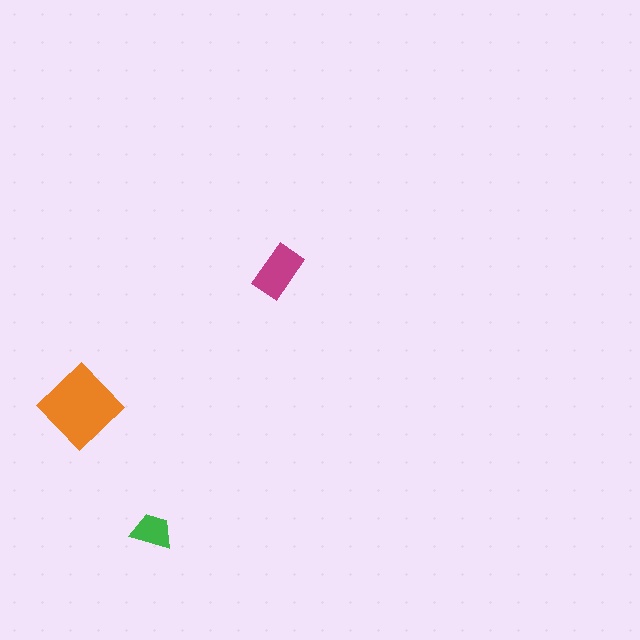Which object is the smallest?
The green trapezoid.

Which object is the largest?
The orange diamond.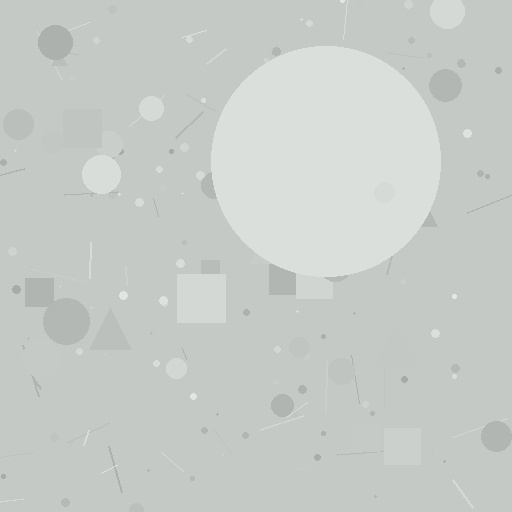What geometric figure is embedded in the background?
A circle is embedded in the background.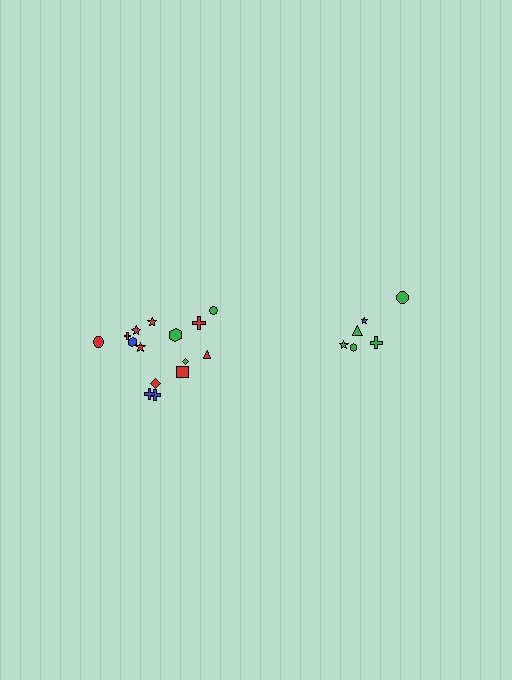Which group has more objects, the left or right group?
The left group.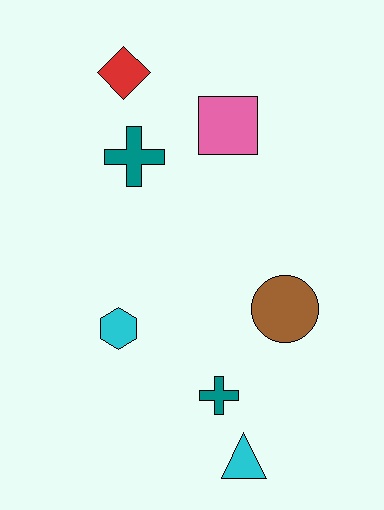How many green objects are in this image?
There are no green objects.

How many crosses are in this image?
There are 2 crosses.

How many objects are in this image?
There are 7 objects.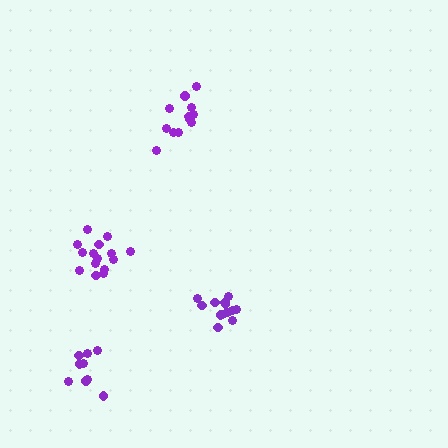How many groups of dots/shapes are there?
There are 4 groups.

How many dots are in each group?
Group 1: 13 dots, Group 2: 12 dots, Group 3: 15 dots, Group 4: 9 dots (49 total).